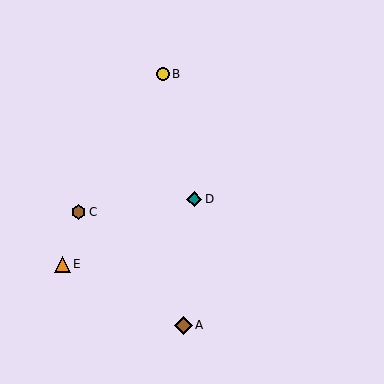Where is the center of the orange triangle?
The center of the orange triangle is at (62, 264).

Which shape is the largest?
The brown diamond (labeled A) is the largest.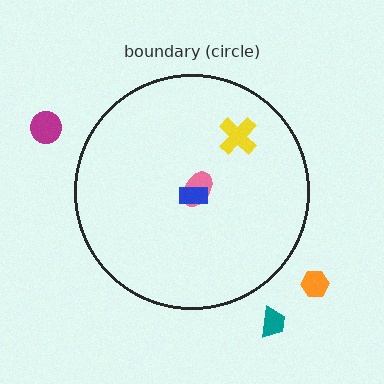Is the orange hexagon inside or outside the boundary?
Outside.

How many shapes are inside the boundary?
3 inside, 3 outside.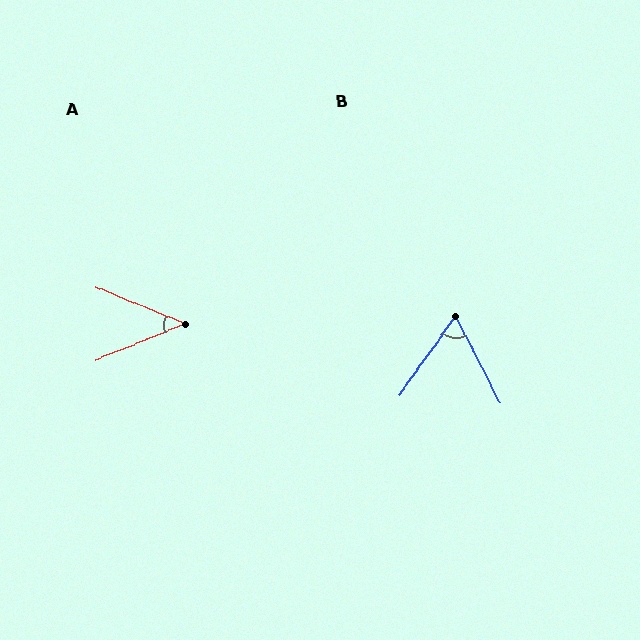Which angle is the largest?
B, at approximately 62 degrees.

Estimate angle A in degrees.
Approximately 45 degrees.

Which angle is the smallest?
A, at approximately 45 degrees.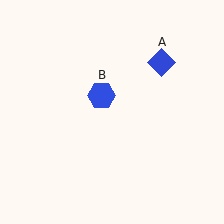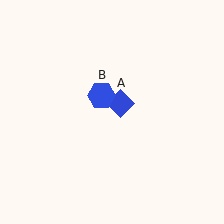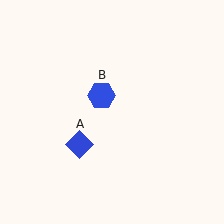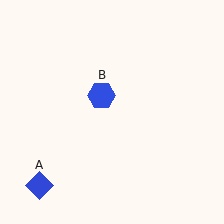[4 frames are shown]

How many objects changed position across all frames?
1 object changed position: blue diamond (object A).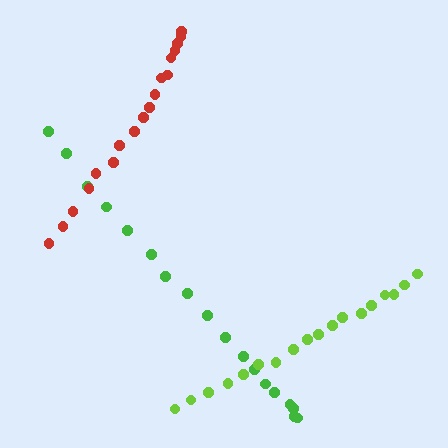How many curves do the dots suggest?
There are 3 distinct paths.